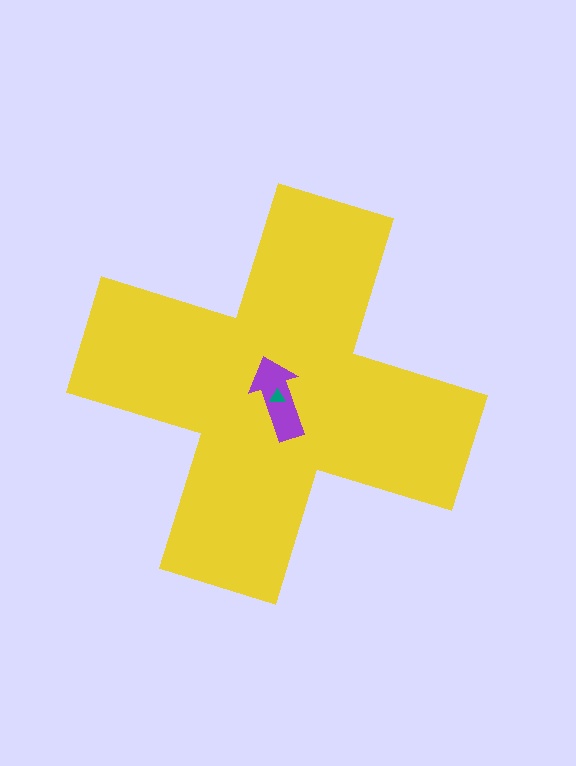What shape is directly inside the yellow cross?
The purple arrow.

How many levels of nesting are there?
3.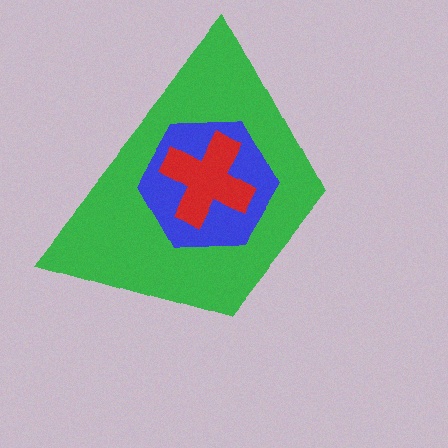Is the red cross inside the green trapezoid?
Yes.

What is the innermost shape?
The red cross.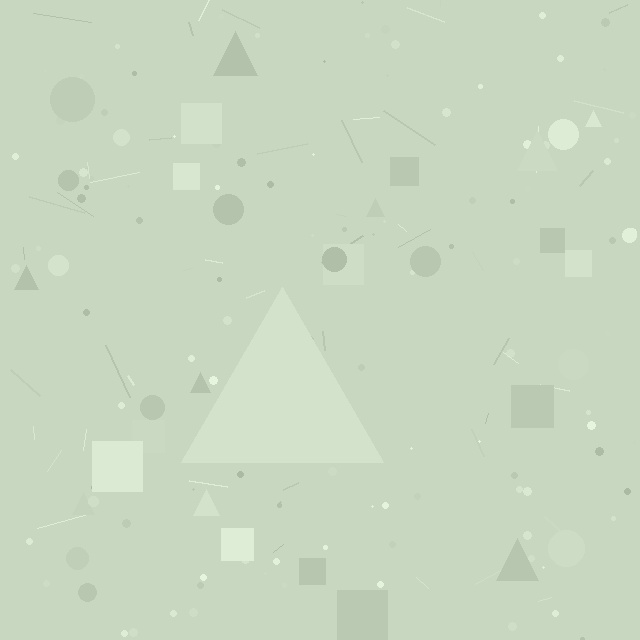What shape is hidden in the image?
A triangle is hidden in the image.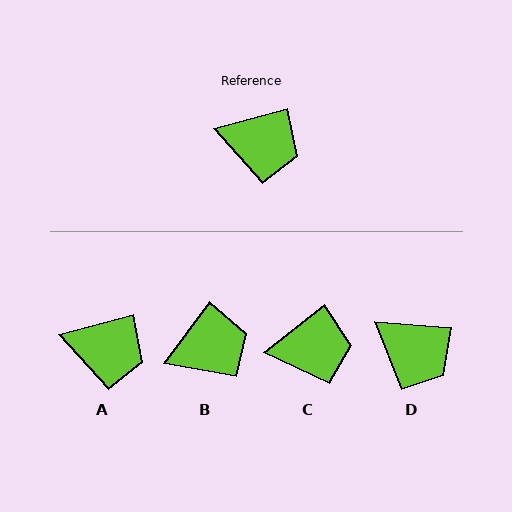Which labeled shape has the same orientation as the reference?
A.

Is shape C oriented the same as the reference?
No, it is off by about 22 degrees.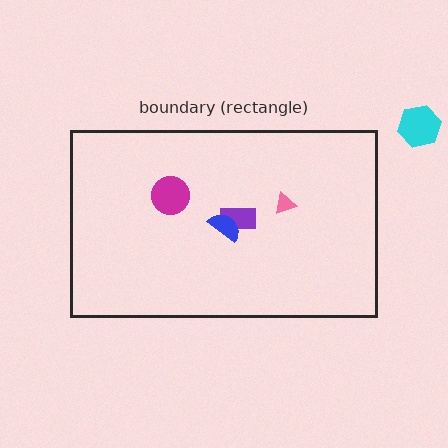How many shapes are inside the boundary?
4 inside, 1 outside.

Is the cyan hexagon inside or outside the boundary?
Outside.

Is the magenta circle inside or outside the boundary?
Inside.